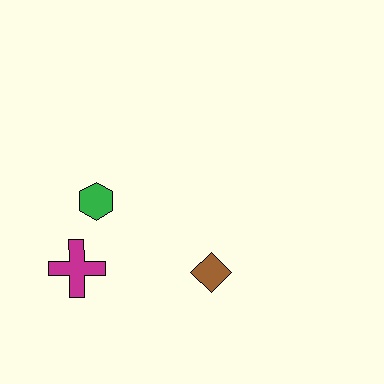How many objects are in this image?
There are 3 objects.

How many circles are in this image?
There are no circles.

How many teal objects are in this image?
There are no teal objects.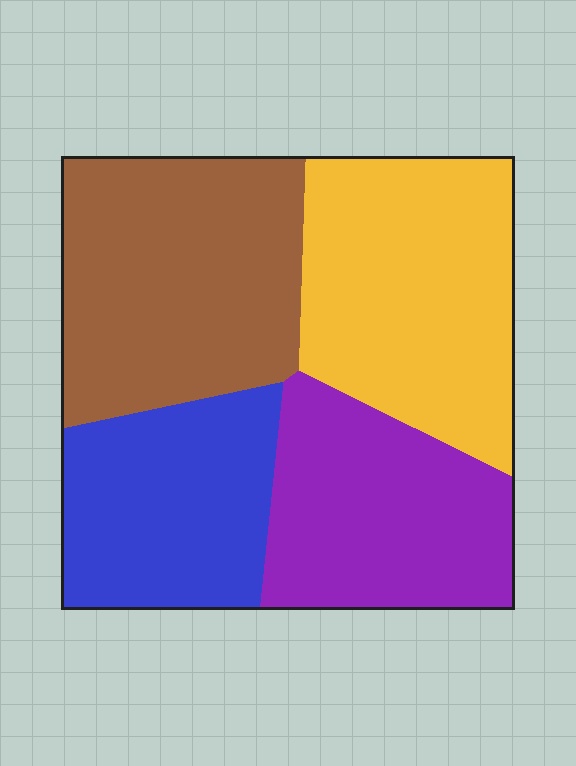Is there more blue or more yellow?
Yellow.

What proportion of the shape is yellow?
Yellow covers around 30% of the shape.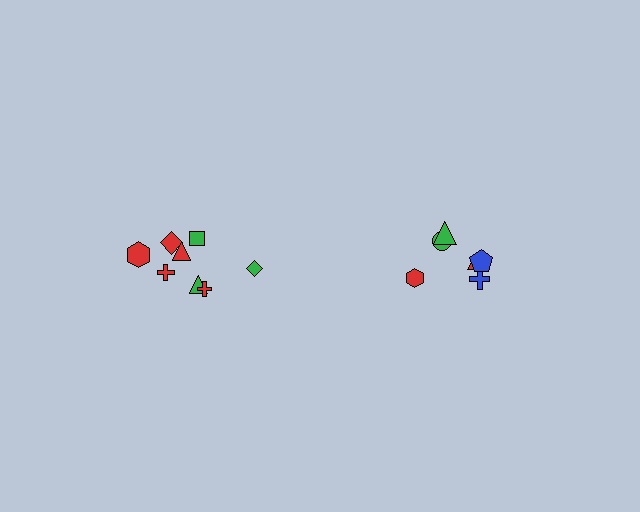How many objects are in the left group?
There are 8 objects.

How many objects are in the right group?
There are 6 objects.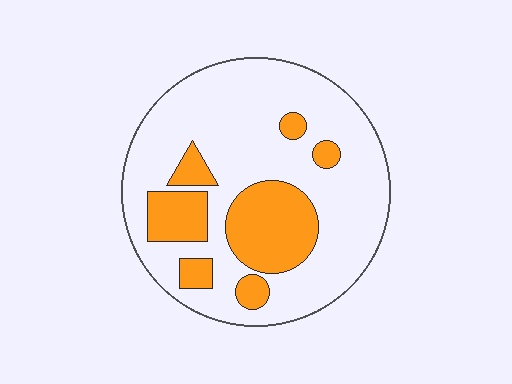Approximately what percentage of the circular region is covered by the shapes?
Approximately 25%.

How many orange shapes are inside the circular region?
7.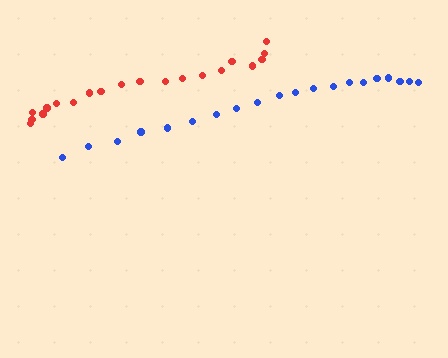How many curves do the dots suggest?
There are 2 distinct paths.